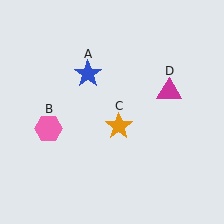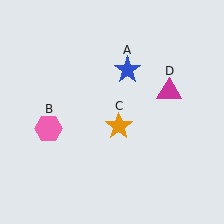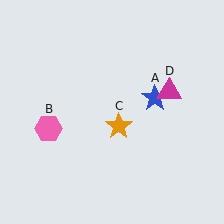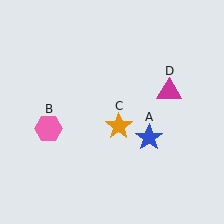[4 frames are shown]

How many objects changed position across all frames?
1 object changed position: blue star (object A).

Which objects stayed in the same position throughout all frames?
Pink hexagon (object B) and orange star (object C) and magenta triangle (object D) remained stationary.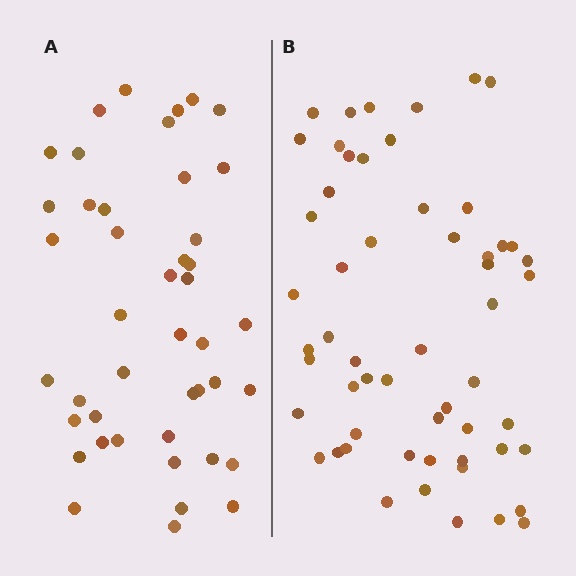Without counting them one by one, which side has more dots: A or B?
Region B (the right region) has more dots.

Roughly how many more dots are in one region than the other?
Region B has roughly 12 or so more dots than region A.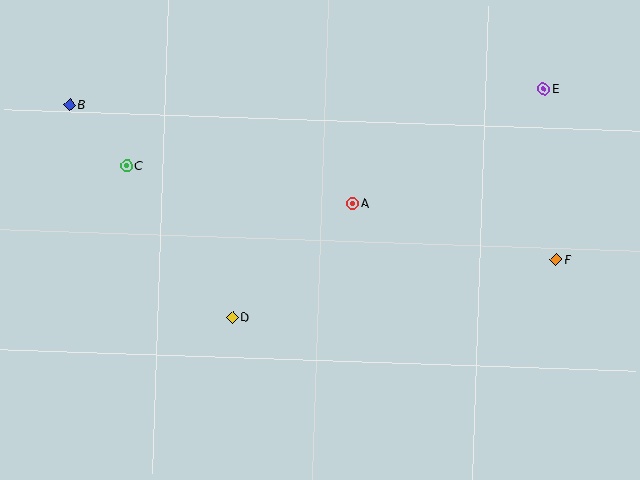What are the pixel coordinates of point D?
Point D is at (233, 317).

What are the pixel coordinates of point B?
Point B is at (70, 105).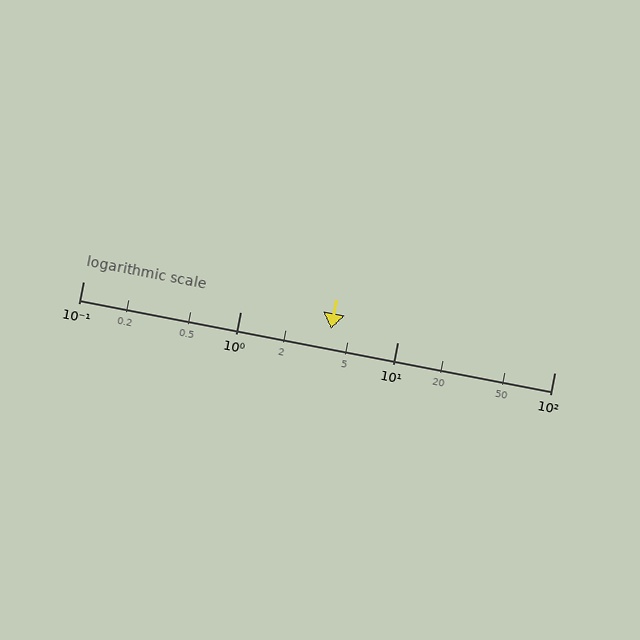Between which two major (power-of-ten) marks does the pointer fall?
The pointer is between 1 and 10.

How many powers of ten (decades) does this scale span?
The scale spans 3 decades, from 0.1 to 100.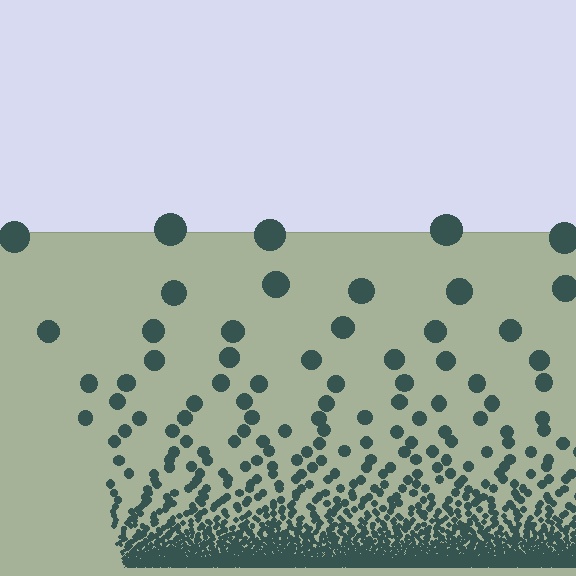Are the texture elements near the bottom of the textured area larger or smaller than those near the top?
Smaller. The gradient is inverted — elements near the bottom are smaller and denser.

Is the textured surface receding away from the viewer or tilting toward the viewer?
The surface appears to tilt toward the viewer. Texture elements get larger and sparser toward the top.